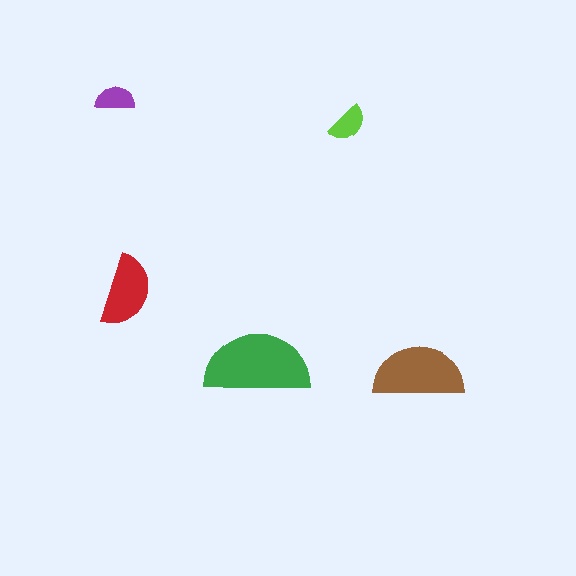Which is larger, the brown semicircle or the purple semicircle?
The brown one.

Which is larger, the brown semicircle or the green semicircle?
The green one.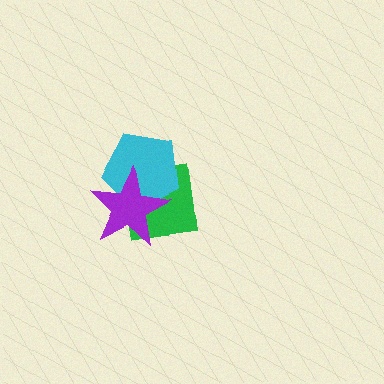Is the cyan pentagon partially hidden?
Yes, it is partially covered by another shape.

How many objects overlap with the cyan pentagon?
2 objects overlap with the cyan pentagon.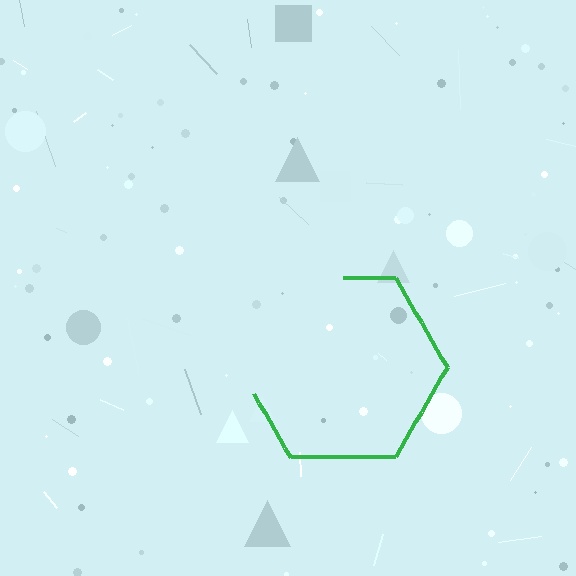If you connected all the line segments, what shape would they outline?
They would outline a hexagon.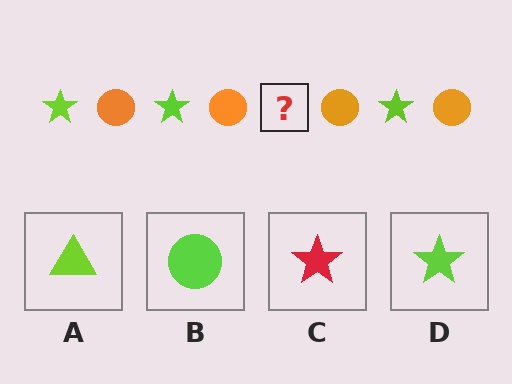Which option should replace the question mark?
Option D.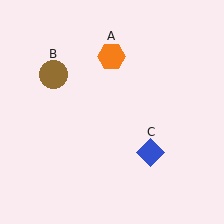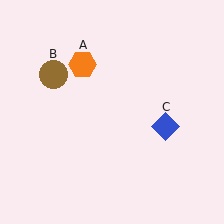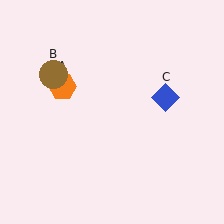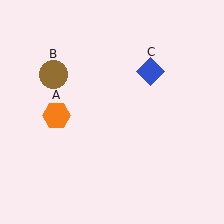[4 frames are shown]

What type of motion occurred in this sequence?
The orange hexagon (object A), blue diamond (object C) rotated counterclockwise around the center of the scene.